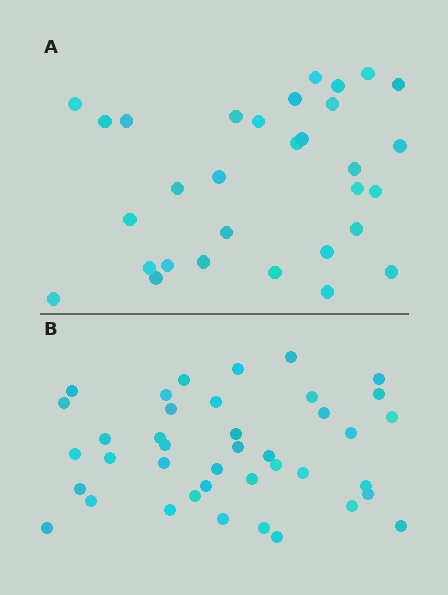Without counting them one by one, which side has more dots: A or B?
Region B (the bottom region) has more dots.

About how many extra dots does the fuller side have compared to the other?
Region B has roughly 8 or so more dots than region A.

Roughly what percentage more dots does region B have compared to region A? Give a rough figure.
About 30% more.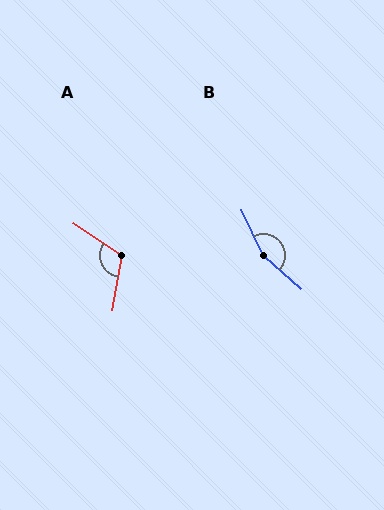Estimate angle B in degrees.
Approximately 157 degrees.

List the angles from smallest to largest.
A (114°), B (157°).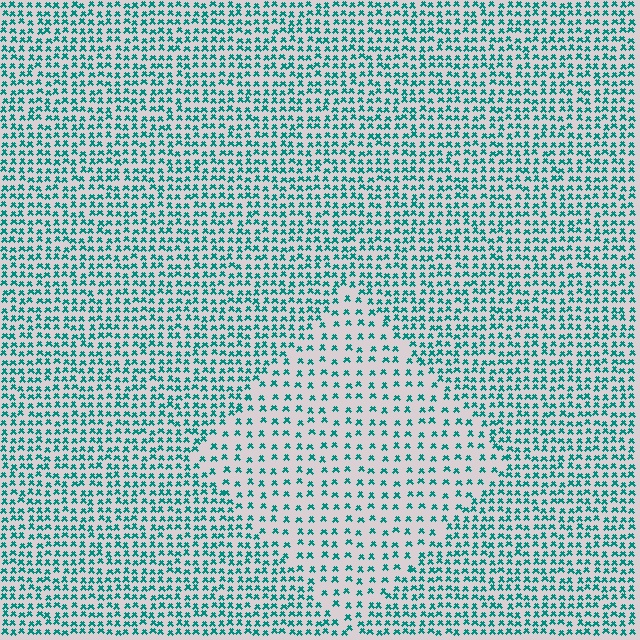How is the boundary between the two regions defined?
The boundary is defined by a change in element density (approximately 2.0x ratio). All elements are the same color, size, and shape.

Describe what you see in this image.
The image contains small teal elements arranged at two different densities. A diamond-shaped region is visible where the elements are less densely packed than the surrounding area.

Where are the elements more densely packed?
The elements are more densely packed outside the diamond boundary.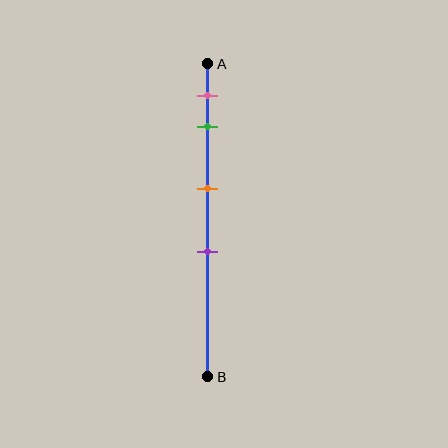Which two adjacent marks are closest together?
The pink and green marks are the closest adjacent pair.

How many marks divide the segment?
There are 4 marks dividing the segment.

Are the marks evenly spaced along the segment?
No, the marks are not evenly spaced.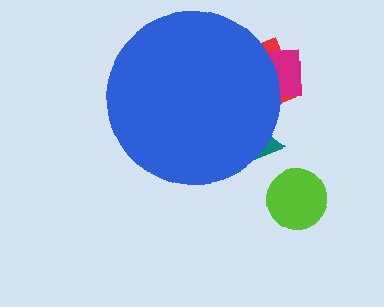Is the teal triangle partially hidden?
Yes, the teal triangle is partially hidden behind the blue circle.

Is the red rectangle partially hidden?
Yes, the red rectangle is partially hidden behind the blue circle.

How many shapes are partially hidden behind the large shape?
3 shapes are partially hidden.